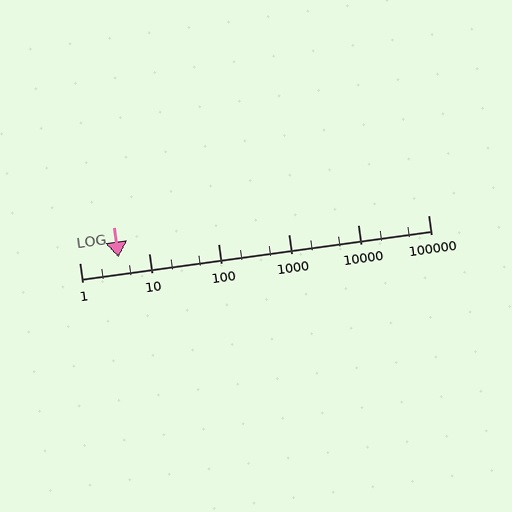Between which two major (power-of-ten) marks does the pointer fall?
The pointer is between 1 and 10.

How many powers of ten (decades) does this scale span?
The scale spans 5 decades, from 1 to 100000.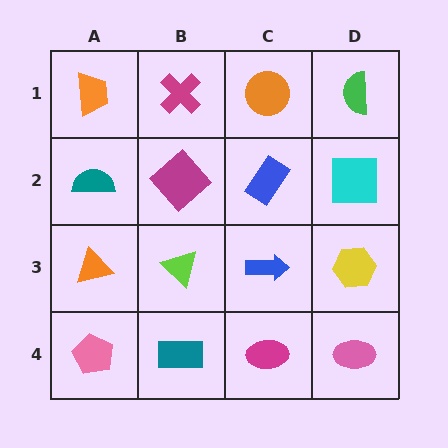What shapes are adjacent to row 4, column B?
A lime triangle (row 3, column B), a pink pentagon (row 4, column A), a magenta ellipse (row 4, column C).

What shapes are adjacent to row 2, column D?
A green semicircle (row 1, column D), a yellow hexagon (row 3, column D), a blue rectangle (row 2, column C).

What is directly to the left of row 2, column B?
A teal semicircle.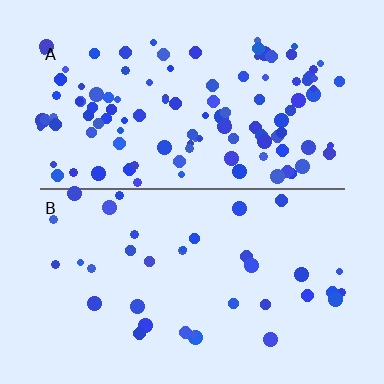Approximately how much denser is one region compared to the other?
Approximately 3.2× — region A over region B.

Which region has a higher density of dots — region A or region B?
A (the top).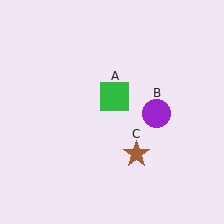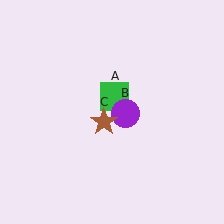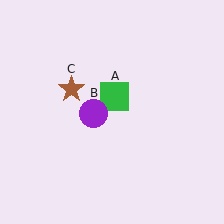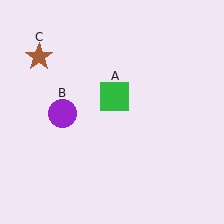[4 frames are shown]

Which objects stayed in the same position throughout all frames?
Green square (object A) remained stationary.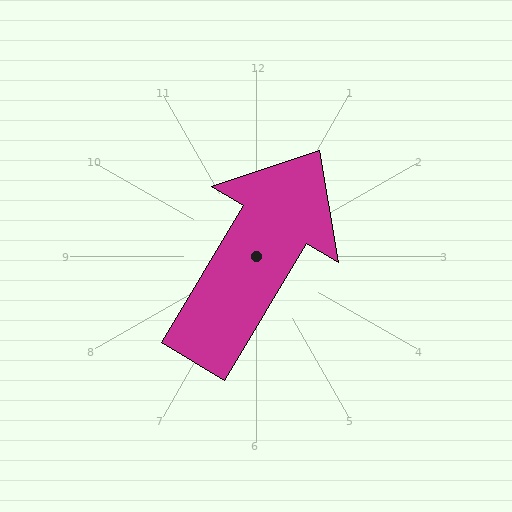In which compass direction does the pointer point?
Northeast.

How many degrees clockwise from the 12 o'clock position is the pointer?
Approximately 31 degrees.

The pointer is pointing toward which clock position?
Roughly 1 o'clock.